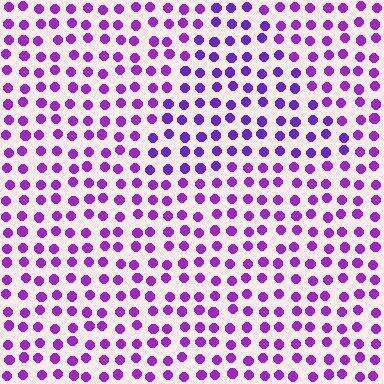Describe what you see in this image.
The image is filled with small purple elements in a uniform arrangement. A triangle-shaped region is visible where the elements are tinted to a slightly different hue, forming a subtle color boundary.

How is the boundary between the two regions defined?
The boundary is defined purely by a slight shift in hue (about 19 degrees). Spacing, size, and orientation are identical on both sides.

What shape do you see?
I see a triangle.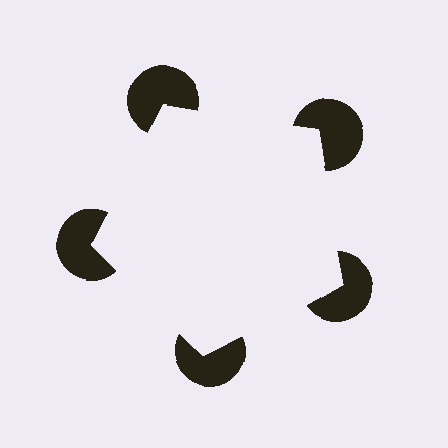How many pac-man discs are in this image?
There are 5 — one at each vertex of the illusory pentagon.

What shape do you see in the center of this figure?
An illusory pentagon — its edges are inferred from the aligned wedge cuts in the pac-man discs, not physically drawn.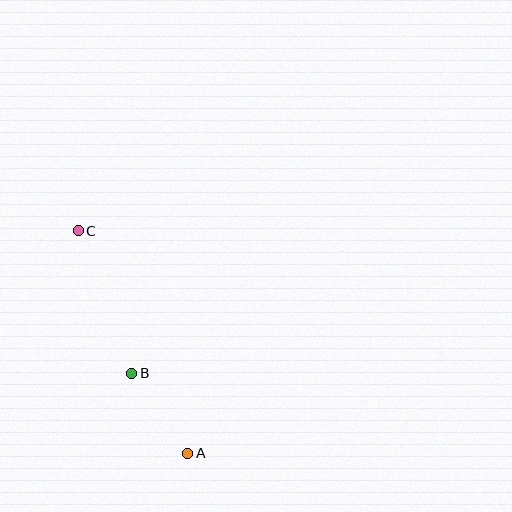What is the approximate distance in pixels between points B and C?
The distance between B and C is approximately 152 pixels.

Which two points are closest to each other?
Points A and B are closest to each other.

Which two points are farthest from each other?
Points A and C are farthest from each other.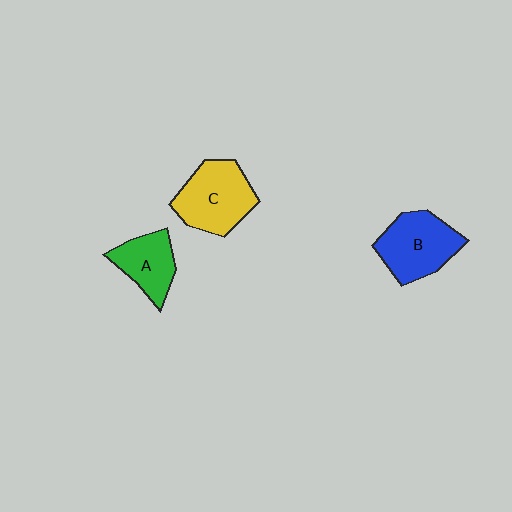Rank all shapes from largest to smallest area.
From largest to smallest: C (yellow), B (blue), A (green).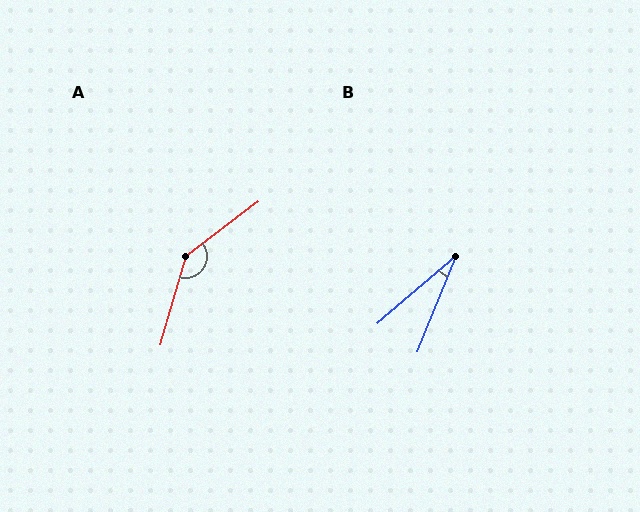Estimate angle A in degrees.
Approximately 143 degrees.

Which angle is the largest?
A, at approximately 143 degrees.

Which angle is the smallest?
B, at approximately 27 degrees.